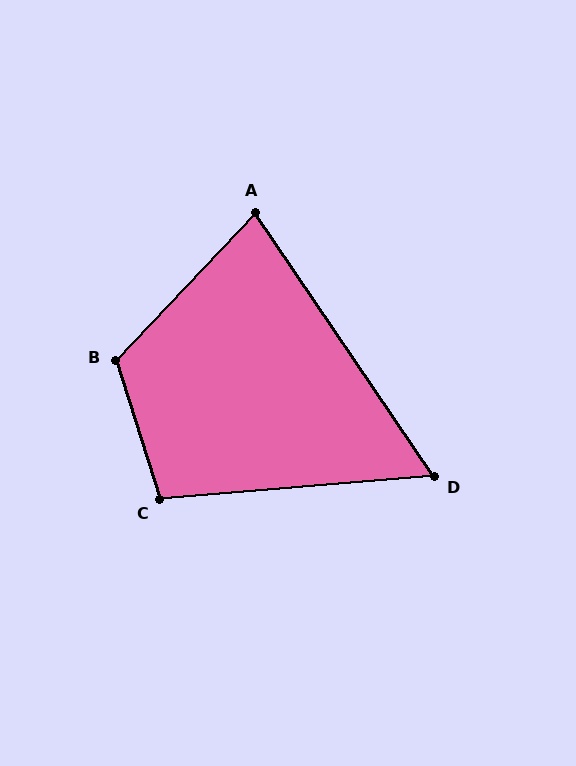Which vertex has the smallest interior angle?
D, at approximately 61 degrees.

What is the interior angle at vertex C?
Approximately 102 degrees (obtuse).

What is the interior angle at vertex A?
Approximately 78 degrees (acute).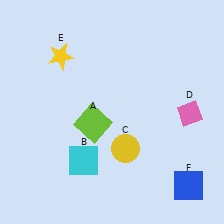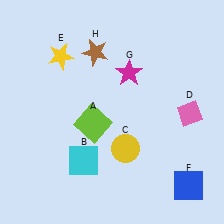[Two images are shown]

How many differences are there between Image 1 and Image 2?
There are 2 differences between the two images.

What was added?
A magenta star (G), a brown star (H) were added in Image 2.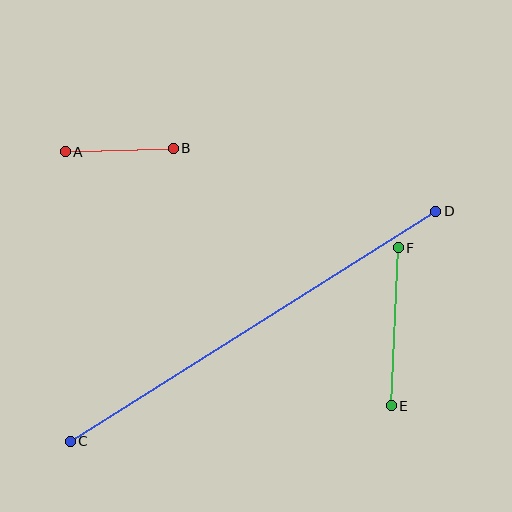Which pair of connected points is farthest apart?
Points C and D are farthest apart.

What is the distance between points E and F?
The distance is approximately 158 pixels.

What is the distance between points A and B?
The distance is approximately 108 pixels.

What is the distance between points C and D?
The distance is approximately 432 pixels.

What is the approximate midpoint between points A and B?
The midpoint is at approximately (119, 150) pixels.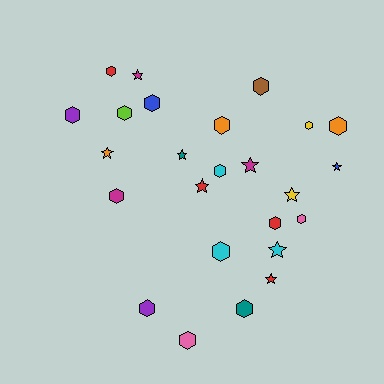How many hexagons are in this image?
There are 16 hexagons.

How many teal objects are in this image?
There are 2 teal objects.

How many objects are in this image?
There are 25 objects.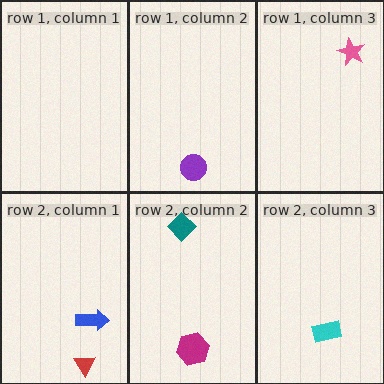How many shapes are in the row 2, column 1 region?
2.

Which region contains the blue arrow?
The row 2, column 1 region.